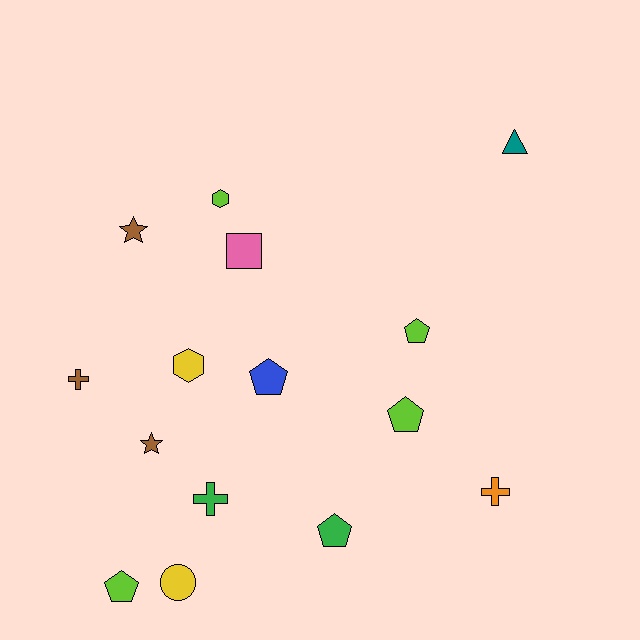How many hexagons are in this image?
There are 2 hexagons.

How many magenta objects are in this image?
There are no magenta objects.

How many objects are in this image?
There are 15 objects.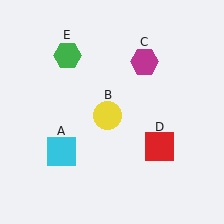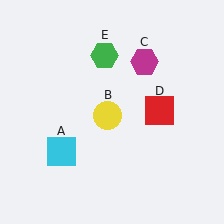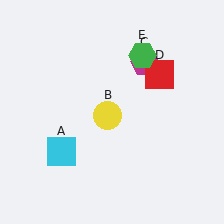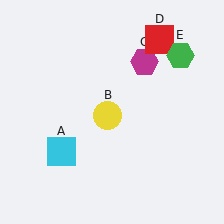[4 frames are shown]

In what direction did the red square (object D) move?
The red square (object D) moved up.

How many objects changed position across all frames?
2 objects changed position: red square (object D), green hexagon (object E).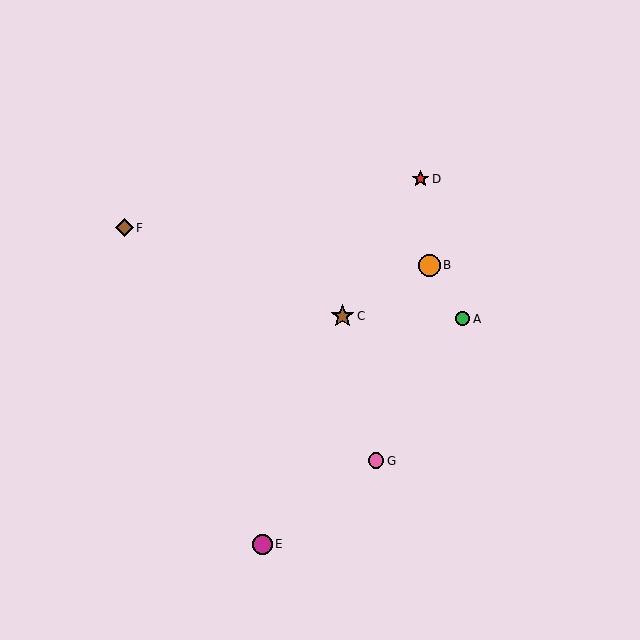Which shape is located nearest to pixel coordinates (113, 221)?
The brown diamond (labeled F) at (125, 228) is nearest to that location.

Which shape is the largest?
The brown star (labeled C) is the largest.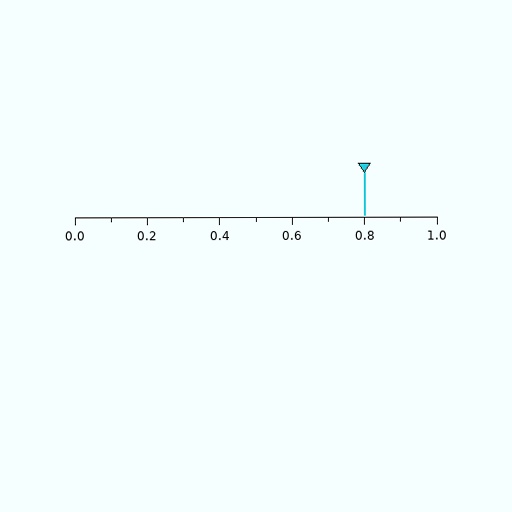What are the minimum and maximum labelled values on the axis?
The axis runs from 0.0 to 1.0.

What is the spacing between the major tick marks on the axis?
The major ticks are spaced 0.2 apart.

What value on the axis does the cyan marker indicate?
The marker indicates approximately 0.8.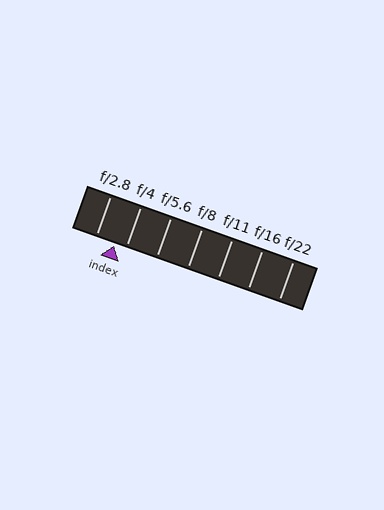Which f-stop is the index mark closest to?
The index mark is closest to f/4.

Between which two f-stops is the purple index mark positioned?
The index mark is between f/2.8 and f/4.